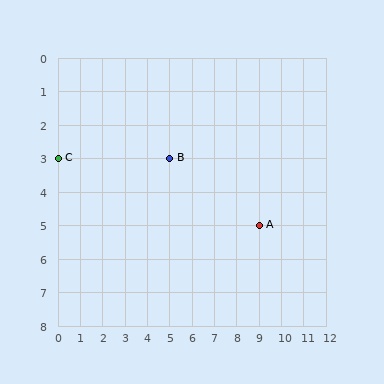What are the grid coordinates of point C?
Point C is at grid coordinates (0, 3).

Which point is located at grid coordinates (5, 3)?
Point B is at (5, 3).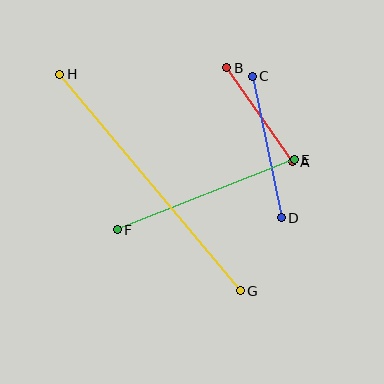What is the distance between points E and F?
The distance is approximately 191 pixels.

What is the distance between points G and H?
The distance is approximately 282 pixels.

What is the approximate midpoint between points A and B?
The midpoint is at approximately (260, 115) pixels.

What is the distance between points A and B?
The distance is approximately 115 pixels.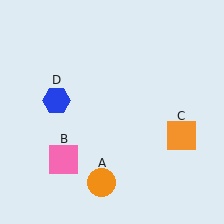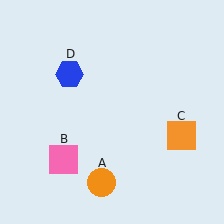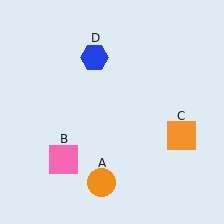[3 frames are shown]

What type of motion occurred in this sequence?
The blue hexagon (object D) rotated clockwise around the center of the scene.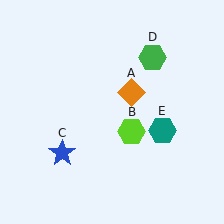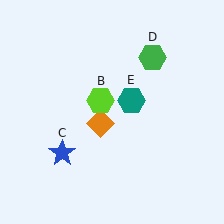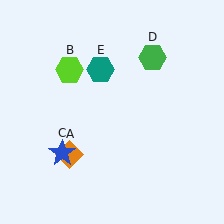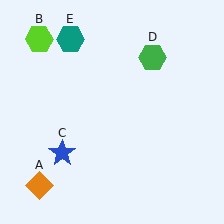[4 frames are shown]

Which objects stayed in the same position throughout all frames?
Blue star (object C) and green hexagon (object D) remained stationary.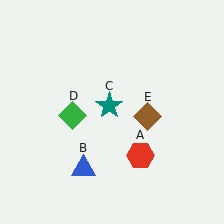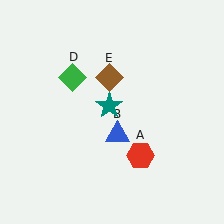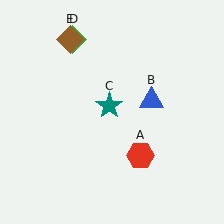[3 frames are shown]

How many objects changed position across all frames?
3 objects changed position: blue triangle (object B), green diamond (object D), brown diamond (object E).